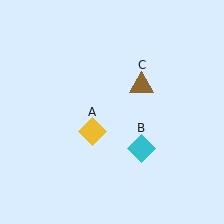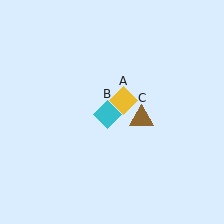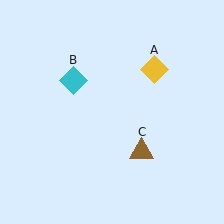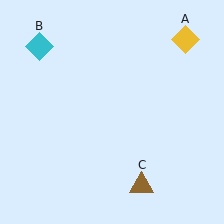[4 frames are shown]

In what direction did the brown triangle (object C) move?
The brown triangle (object C) moved down.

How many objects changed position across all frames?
3 objects changed position: yellow diamond (object A), cyan diamond (object B), brown triangle (object C).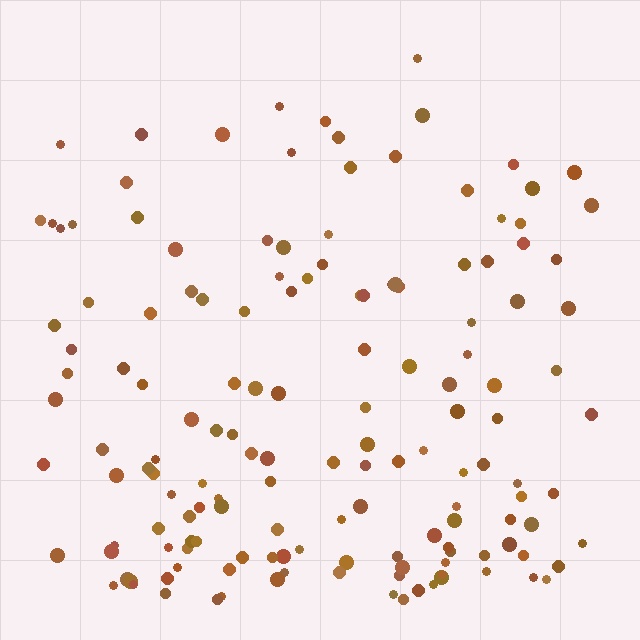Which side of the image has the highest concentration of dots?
The bottom.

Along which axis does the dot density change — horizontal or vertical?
Vertical.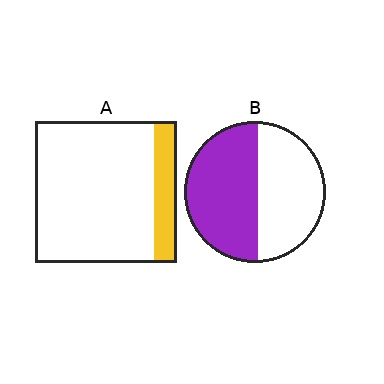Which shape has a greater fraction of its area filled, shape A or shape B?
Shape B.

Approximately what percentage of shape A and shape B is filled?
A is approximately 15% and B is approximately 55%.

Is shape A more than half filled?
No.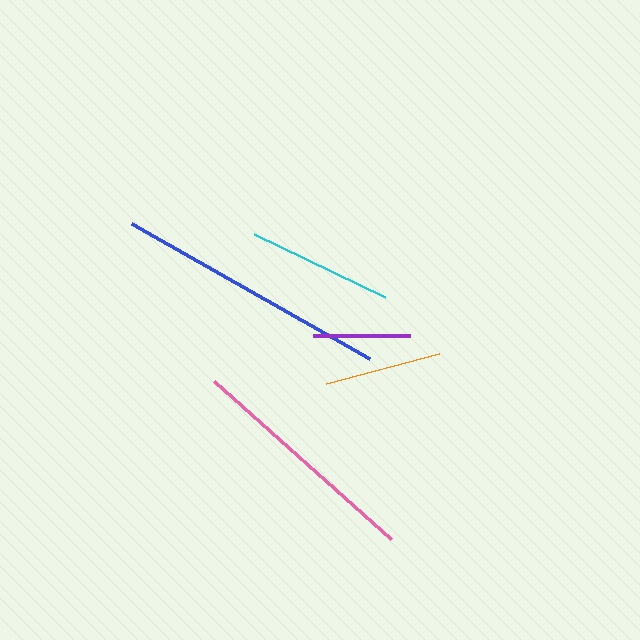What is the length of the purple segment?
The purple segment is approximately 97 pixels long.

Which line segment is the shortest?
The purple line is the shortest at approximately 97 pixels.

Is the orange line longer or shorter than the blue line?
The blue line is longer than the orange line.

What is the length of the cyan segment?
The cyan segment is approximately 146 pixels long.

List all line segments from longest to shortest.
From longest to shortest: blue, pink, cyan, orange, purple.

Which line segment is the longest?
The blue line is the longest at approximately 273 pixels.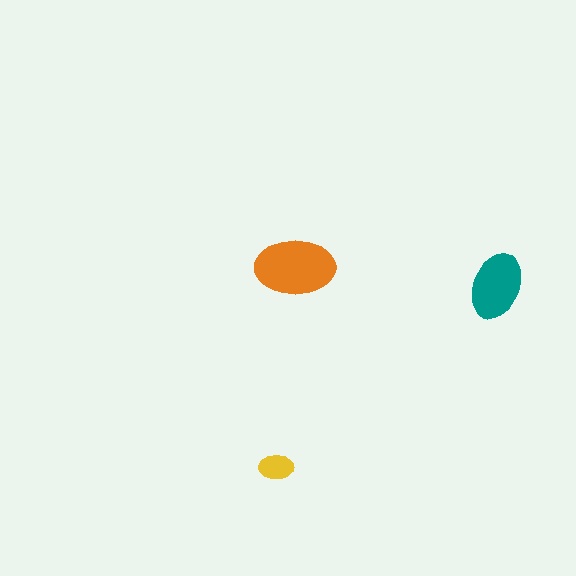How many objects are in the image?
There are 3 objects in the image.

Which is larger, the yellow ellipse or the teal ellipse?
The teal one.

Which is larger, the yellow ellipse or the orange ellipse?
The orange one.